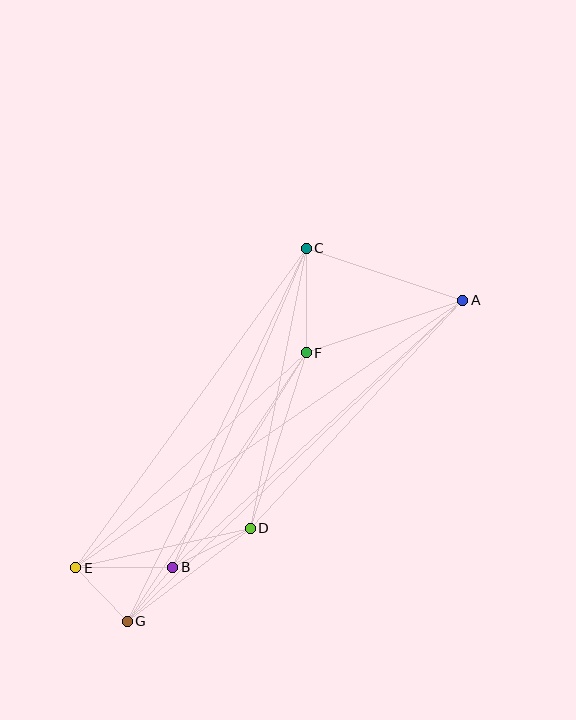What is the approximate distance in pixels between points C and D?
The distance between C and D is approximately 286 pixels.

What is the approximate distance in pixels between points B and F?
The distance between B and F is approximately 253 pixels.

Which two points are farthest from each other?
Points A and E are farthest from each other.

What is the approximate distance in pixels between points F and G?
The distance between F and G is approximately 323 pixels.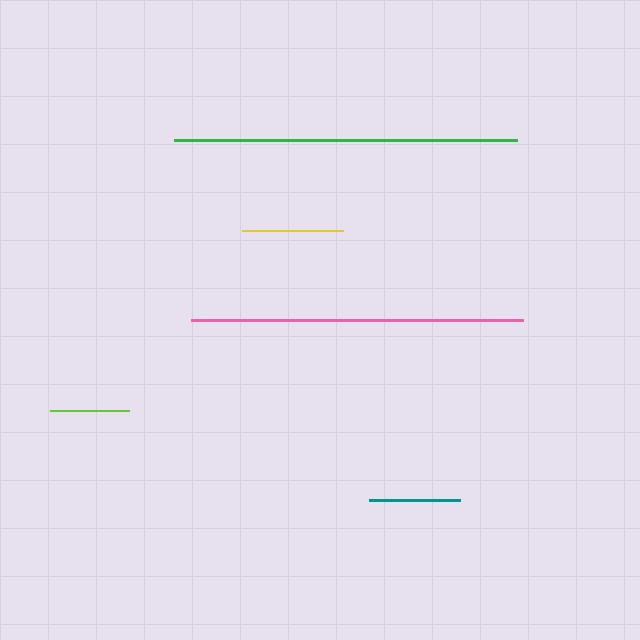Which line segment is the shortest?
The lime line is the shortest at approximately 80 pixels.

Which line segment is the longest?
The green line is the longest at approximately 343 pixels.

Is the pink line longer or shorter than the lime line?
The pink line is longer than the lime line.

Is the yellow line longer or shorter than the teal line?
The yellow line is longer than the teal line.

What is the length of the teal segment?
The teal segment is approximately 92 pixels long.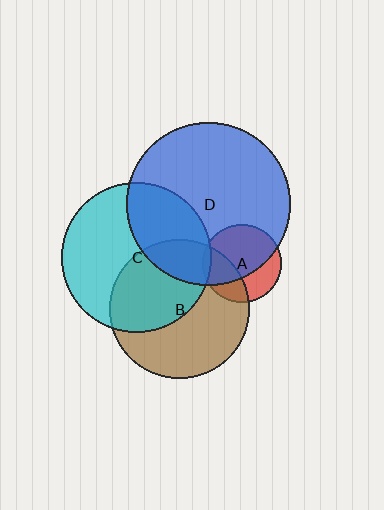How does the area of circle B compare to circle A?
Approximately 3.1 times.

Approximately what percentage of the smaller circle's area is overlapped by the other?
Approximately 35%.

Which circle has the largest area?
Circle D (blue).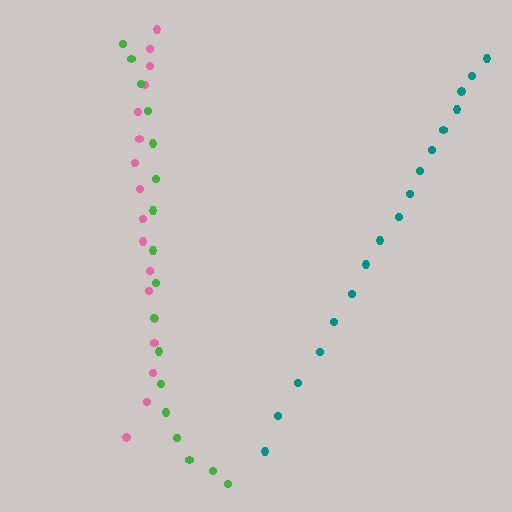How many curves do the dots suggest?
There are 3 distinct paths.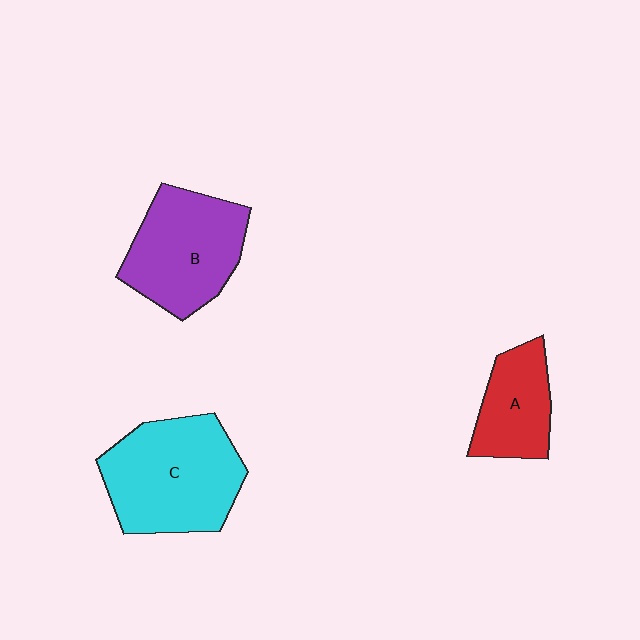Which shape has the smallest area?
Shape A (red).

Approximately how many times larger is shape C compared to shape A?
Approximately 1.8 times.